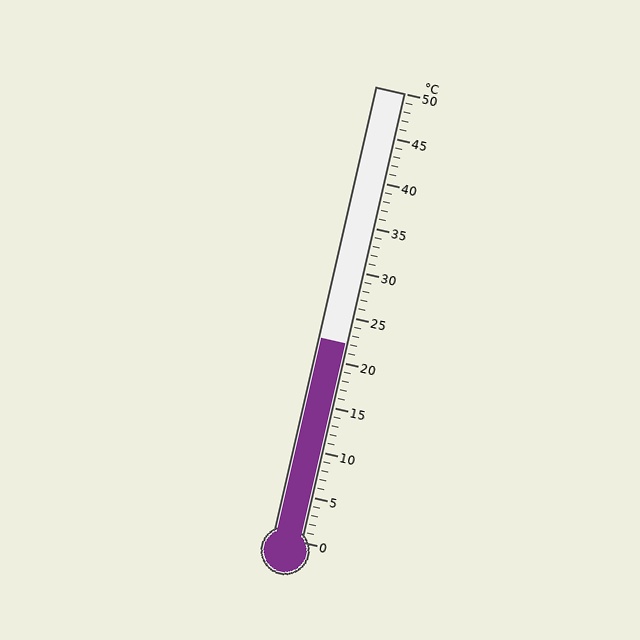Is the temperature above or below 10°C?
The temperature is above 10°C.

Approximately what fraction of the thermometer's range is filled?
The thermometer is filled to approximately 45% of its range.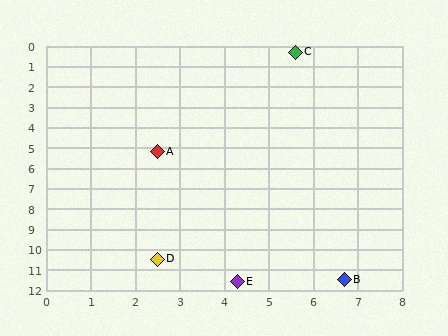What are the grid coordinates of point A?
Point A is at approximately (2.5, 5.2).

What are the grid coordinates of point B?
Point B is at approximately (6.7, 11.5).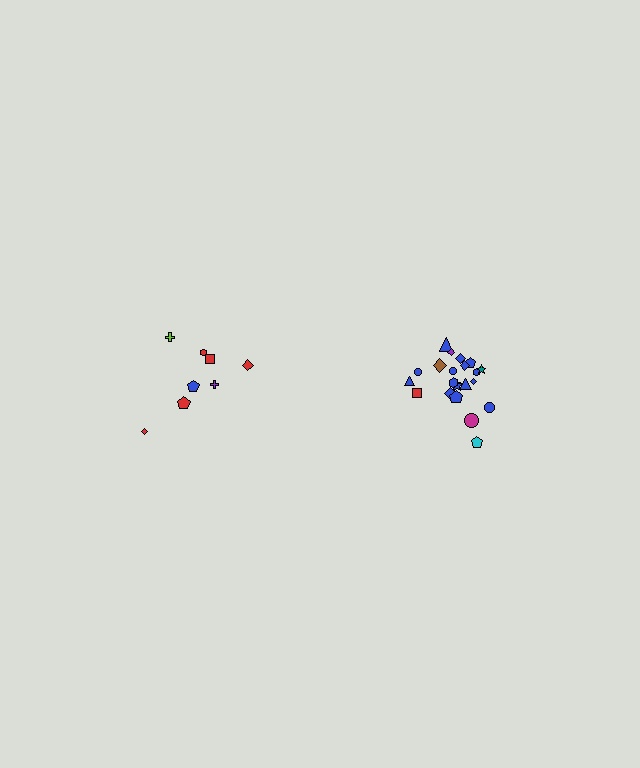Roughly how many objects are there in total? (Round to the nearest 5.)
Roughly 30 objects in total.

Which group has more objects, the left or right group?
The right group.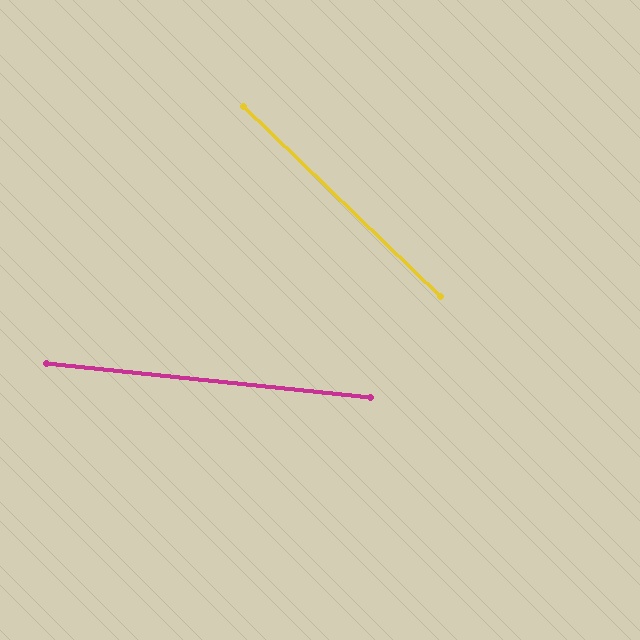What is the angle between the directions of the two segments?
Approximately 38 degrees.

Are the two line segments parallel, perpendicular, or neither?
Neither parallel nor perpendicular — they differ by about 38°.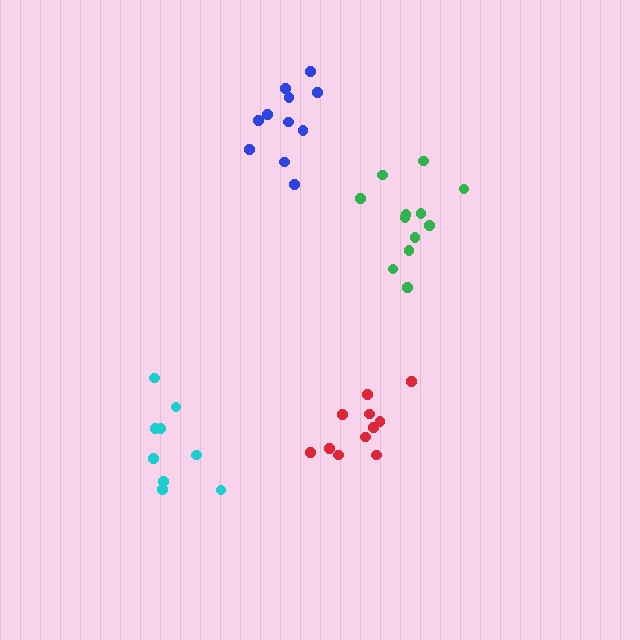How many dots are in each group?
Group 1: 12 dots, Group 2: 9 dots, Group 3: 11 dots, Group 4: 11 dots (43 total).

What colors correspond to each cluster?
The clusters are colored: green, cyan, red, blue.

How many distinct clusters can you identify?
There are 4 distinct clusters.